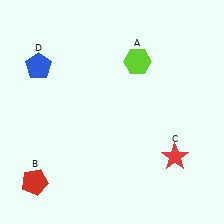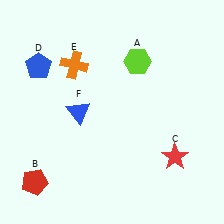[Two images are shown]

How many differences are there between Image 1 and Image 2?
There are 2 differences between the two images.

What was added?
An orange cross (E), a blue triangle (F) were added in Image 2.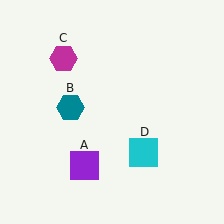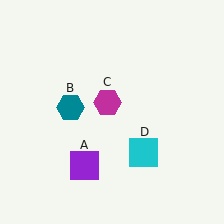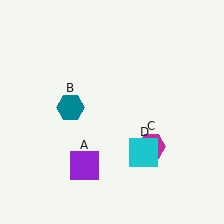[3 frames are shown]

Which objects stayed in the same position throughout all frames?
Purple square (object A) and teal hexagon (object B) and cyan square (object D) remained stationary.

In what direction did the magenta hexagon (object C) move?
The magenta hexagon (object C) moved down and to the right.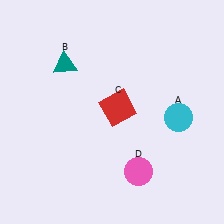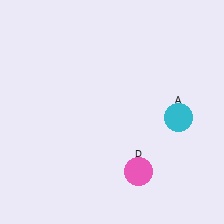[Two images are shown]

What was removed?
The teal triangle (B), the red square (C) were removed in Image 2.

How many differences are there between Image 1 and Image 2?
There are 2 differences between the two images.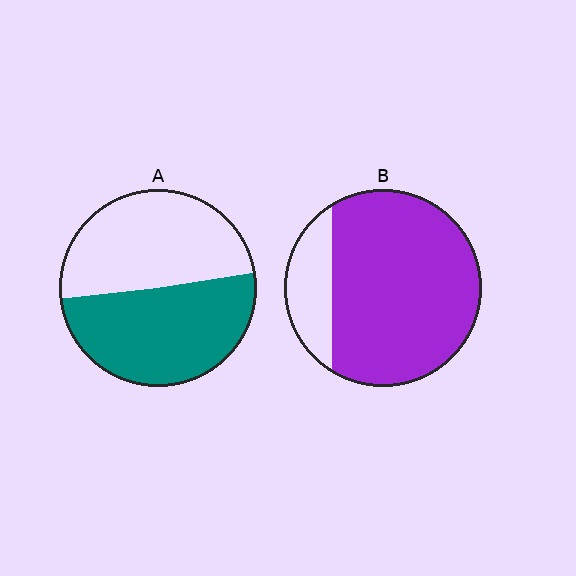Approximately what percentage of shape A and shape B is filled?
A is approximately 50% and B is approximately 80%.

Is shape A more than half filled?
Roughly half.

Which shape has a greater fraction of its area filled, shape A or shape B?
Shape B.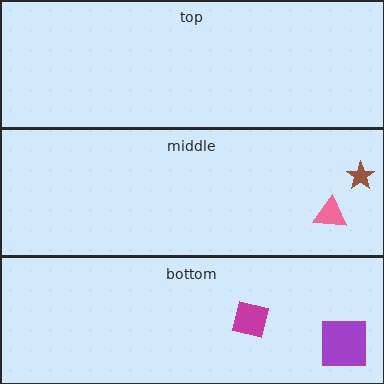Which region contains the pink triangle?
The middle region.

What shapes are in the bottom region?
The magenta square, the purple square.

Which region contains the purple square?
The bottom region.